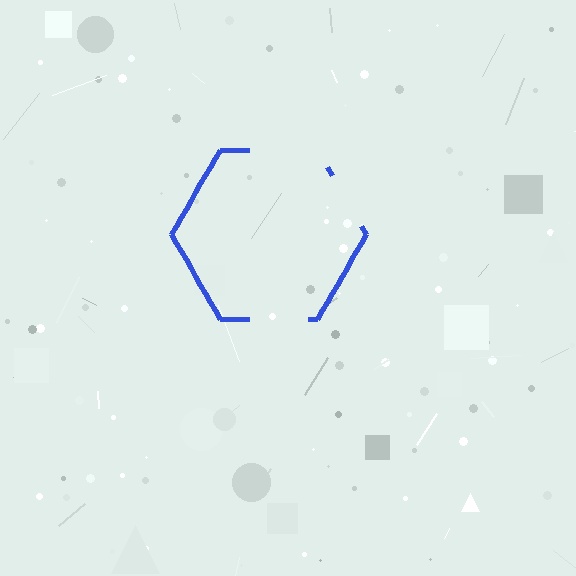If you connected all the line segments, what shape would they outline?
They would outline a hexagon.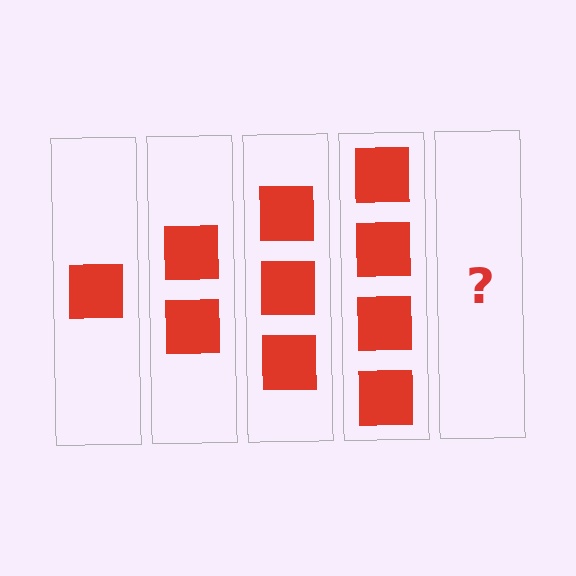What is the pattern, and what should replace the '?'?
The pattern is that each step adds one more square. The '?' should be 5 squares.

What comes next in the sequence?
The next element should be 5 squares.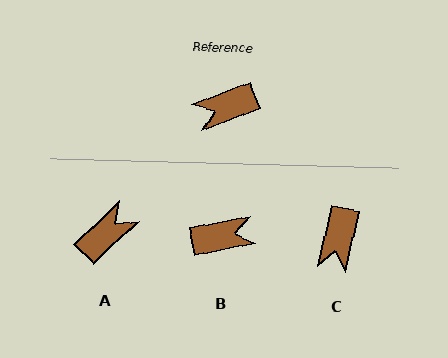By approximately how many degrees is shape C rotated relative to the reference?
Approximately 56 degrees counter-clockwise.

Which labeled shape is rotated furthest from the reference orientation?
B, about 169 degrees away.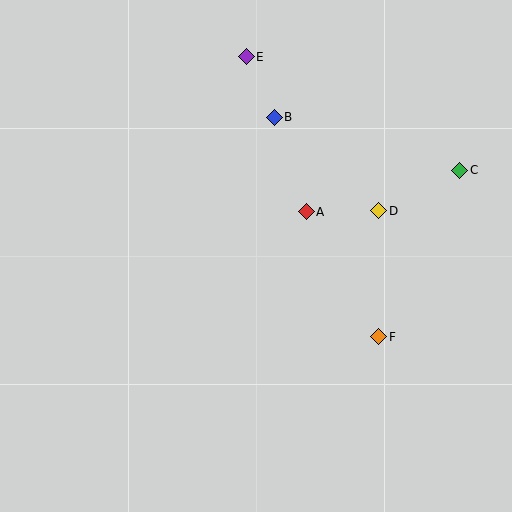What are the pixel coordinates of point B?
Point B is at (274, 117).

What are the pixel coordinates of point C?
Point C is at (460, 170).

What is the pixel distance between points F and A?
The distance between F and A is 144 pixels.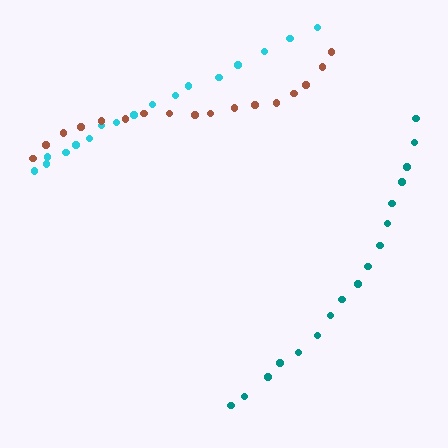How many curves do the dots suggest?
There are 3 distinct paths.